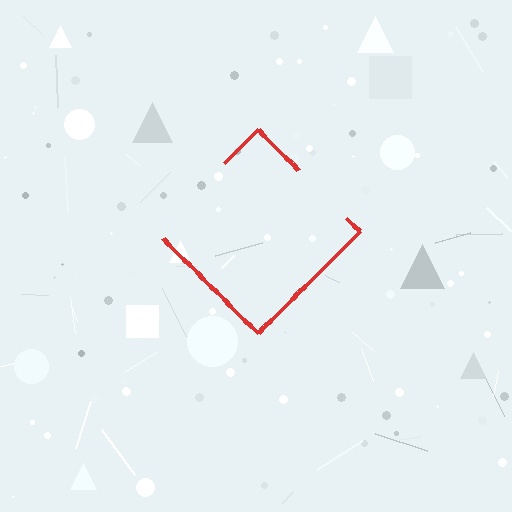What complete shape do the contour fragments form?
The contour fragments form a diamond.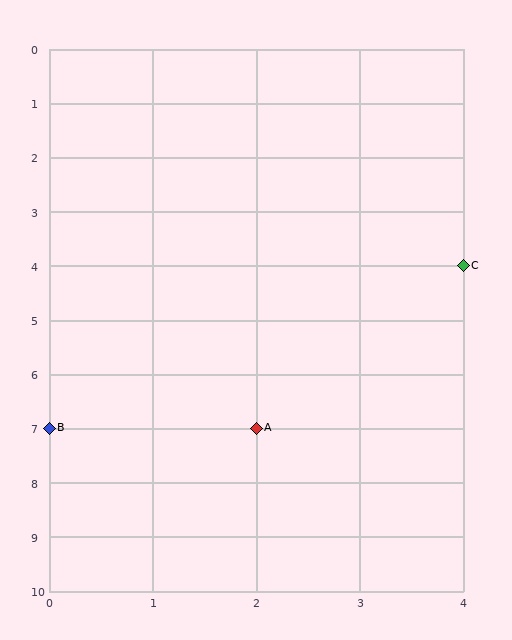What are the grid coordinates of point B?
Point B is at grid coordinates (0, 7).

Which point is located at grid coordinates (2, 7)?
Point A is at (2, 7).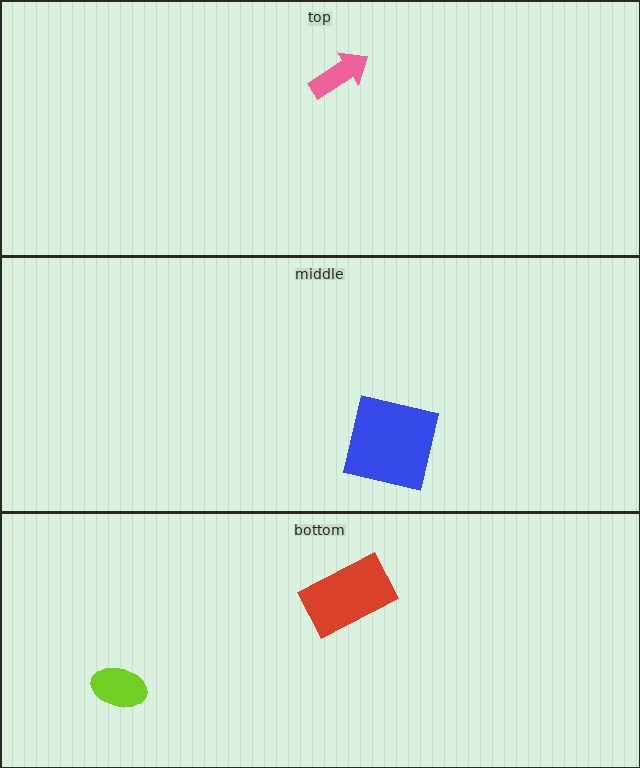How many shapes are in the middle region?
1.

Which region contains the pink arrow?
The top region.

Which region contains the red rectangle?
The bottom region.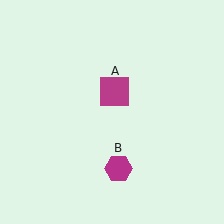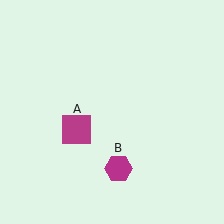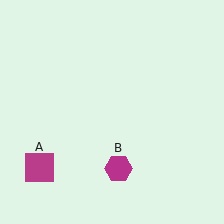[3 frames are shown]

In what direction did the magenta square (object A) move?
The magenta square (object A) moved down and to the left.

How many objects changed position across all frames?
1 object changed position: magenta square (object A).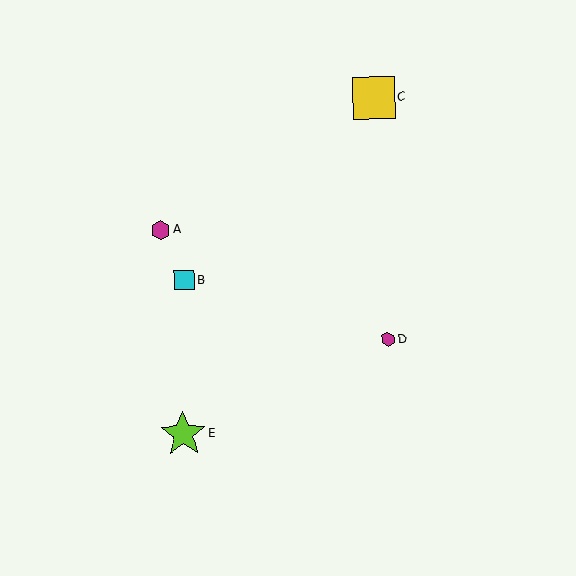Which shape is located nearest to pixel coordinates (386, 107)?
The yellow square (labeled C) at (374, 98) is nearest to that location.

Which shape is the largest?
The lime star (labeled E) is the largest.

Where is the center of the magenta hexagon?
The center of the magenta hexagon is at (388, 339).